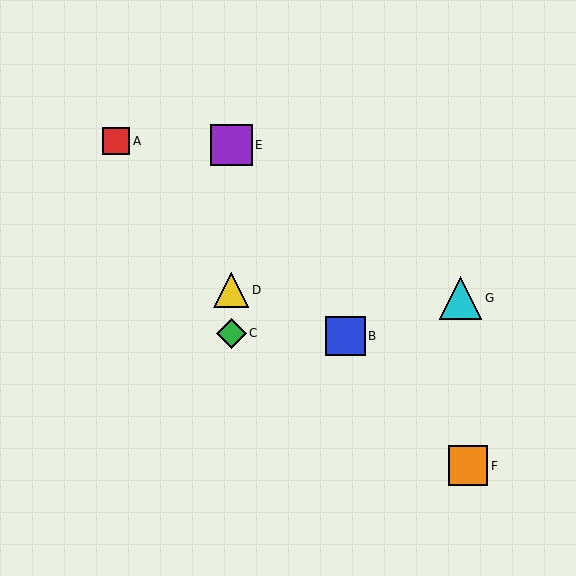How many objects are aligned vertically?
3 objects (C, D, E) are aligned vertically.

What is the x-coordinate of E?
Object E is at x≈231.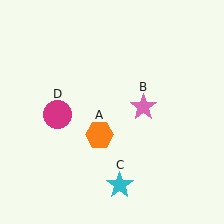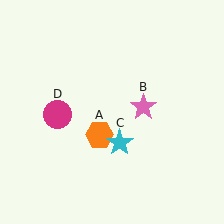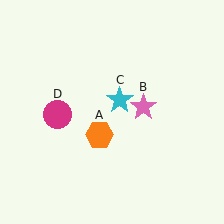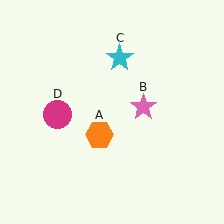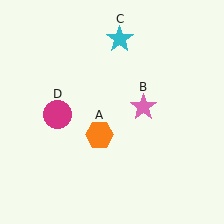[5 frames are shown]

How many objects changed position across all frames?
1 object changed position: cyan star (object C).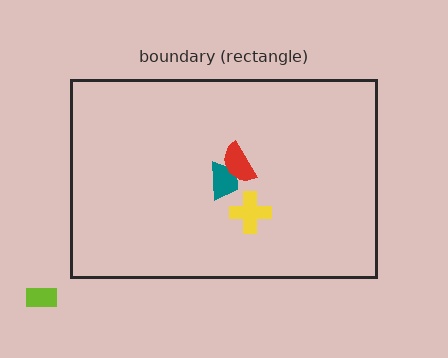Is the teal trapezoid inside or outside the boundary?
Inside.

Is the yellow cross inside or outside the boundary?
Inside.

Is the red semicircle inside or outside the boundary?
Inside.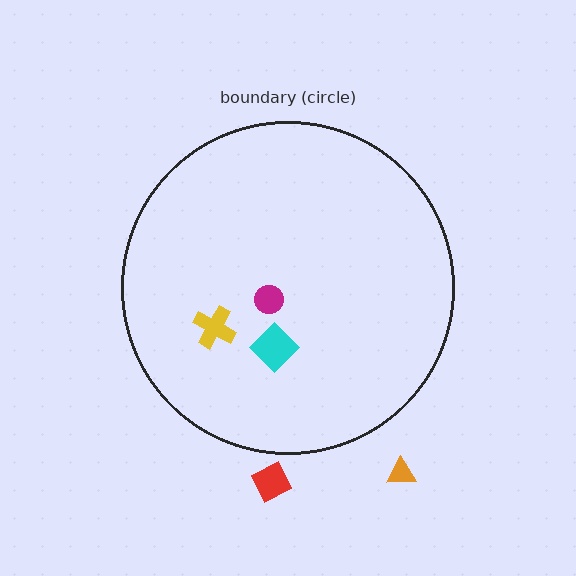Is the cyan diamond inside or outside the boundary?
Inside.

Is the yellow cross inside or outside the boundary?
Inside.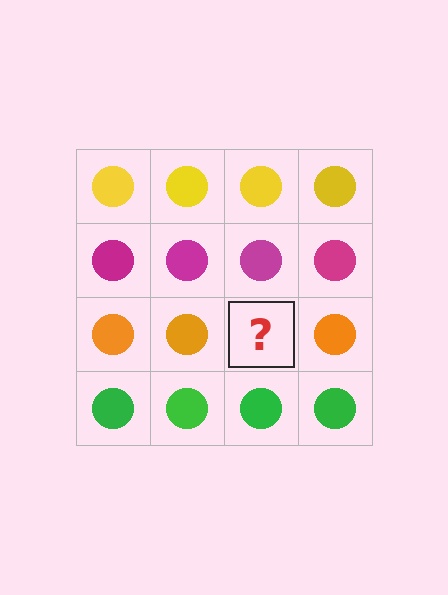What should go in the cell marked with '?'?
The missing cell should contain an orange circle.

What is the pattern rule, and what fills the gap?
The rule is that each row has a consistent color. The gap should be filled with an orange circle.